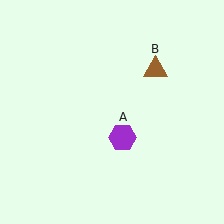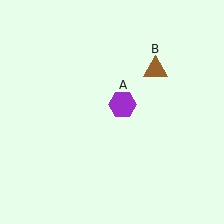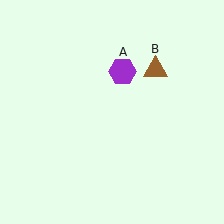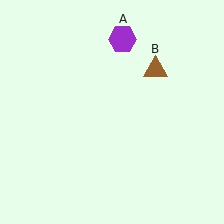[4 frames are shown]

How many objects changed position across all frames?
1 object changed position: purple hexagon (object A).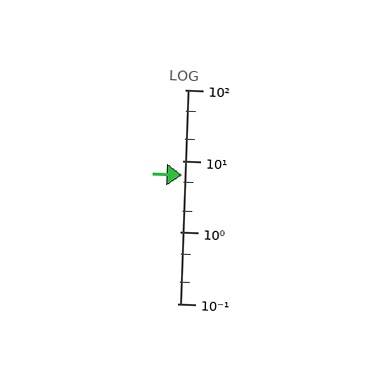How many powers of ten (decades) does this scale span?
The scale spans 3 decades, from 0.1 to 100.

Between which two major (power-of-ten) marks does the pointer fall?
The pointer is between 1 and 10.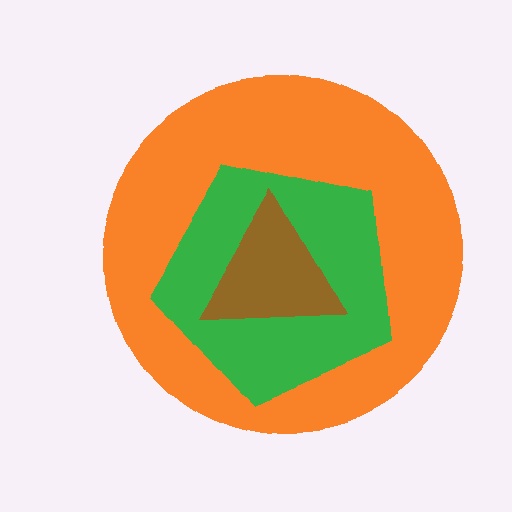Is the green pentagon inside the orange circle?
Yes.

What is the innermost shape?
The brown triangle.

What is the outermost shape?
The orange circle.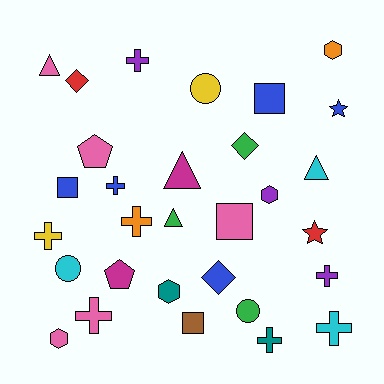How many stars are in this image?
There are 2 stars.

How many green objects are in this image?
There are 3 green objects.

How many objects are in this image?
There are 30 objects.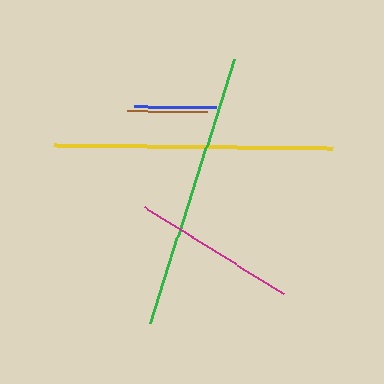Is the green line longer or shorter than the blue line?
The green line is longer than the blue line.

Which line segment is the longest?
The yellow line is the longest at approximately 278 pixels.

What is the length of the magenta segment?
The magenta segment is approximately 163 pixels long.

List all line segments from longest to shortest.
From longest to shortest: yellow, green, magenta, blue, brown.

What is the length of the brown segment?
The brown segment is approximately 79 pixels long.